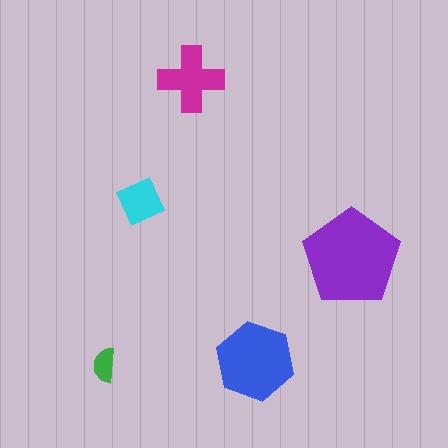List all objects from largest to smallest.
The purple pentagon, the blue hexagon, the magenta cross, the cyan diamond, the green semicircle.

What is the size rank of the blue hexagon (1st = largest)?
2nd.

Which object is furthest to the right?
The purple pentagon is rightmost.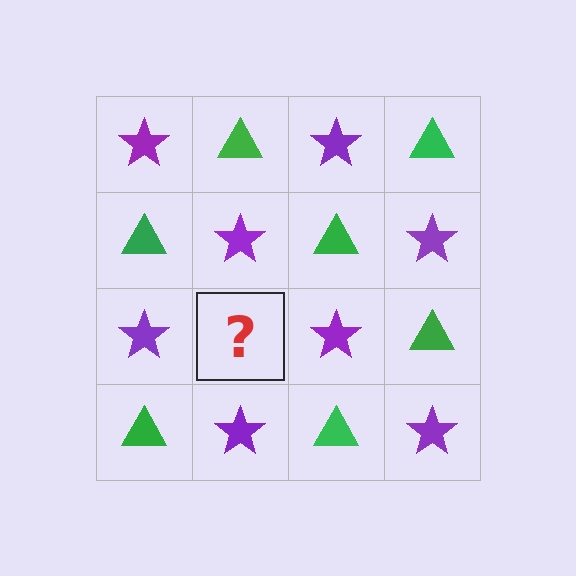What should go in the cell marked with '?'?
The missing cell should contain a green triangle.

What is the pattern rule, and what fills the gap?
The rule is that it alternates purple star and green triangle in a checkerboard pattern. The gap should be filled with a green triangle.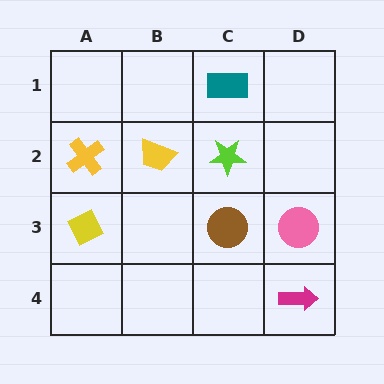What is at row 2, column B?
A yellow trapezoid.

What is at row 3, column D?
A pink circle.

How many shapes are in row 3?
3 shapes.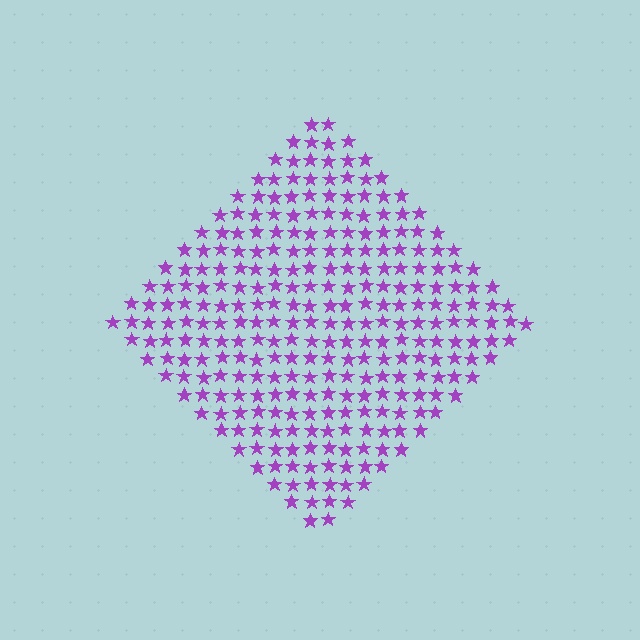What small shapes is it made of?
It is made of small stars.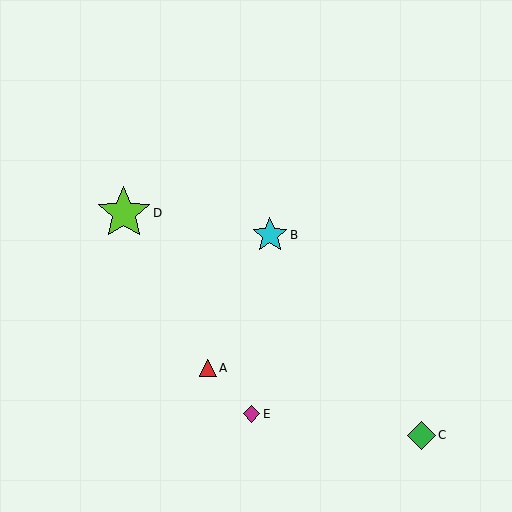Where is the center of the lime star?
The center of the lime star is at (124, 213).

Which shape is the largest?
The lime star (labeled D) is the largest.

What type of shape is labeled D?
Shape D is a lime star.